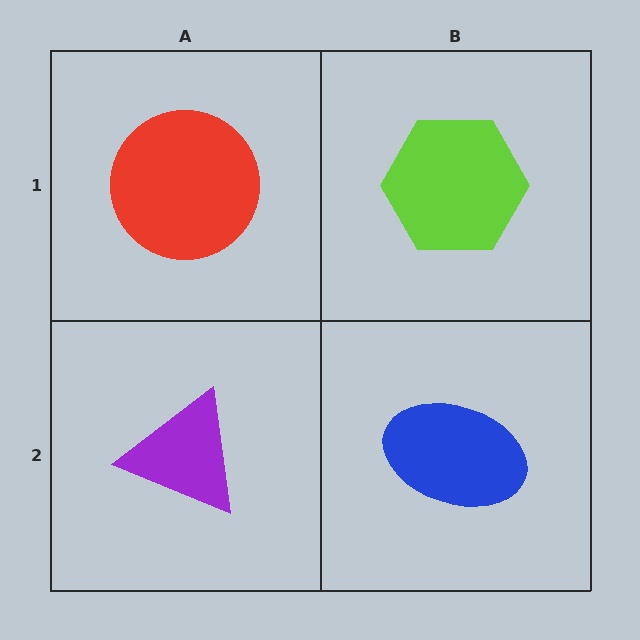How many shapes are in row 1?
2 shapes.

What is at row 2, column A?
A purple triangle.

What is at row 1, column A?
A red circle.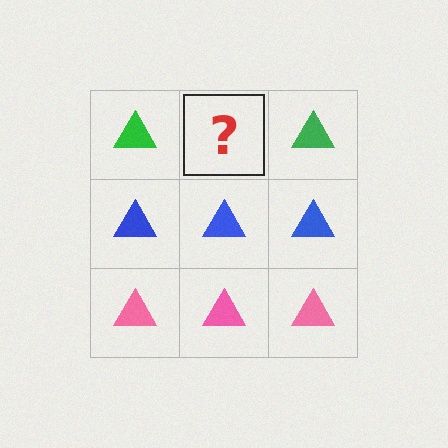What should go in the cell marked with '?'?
The missing cell should contain a green triangle.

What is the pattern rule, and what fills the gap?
The rule is that each row has a consistent color. The gap should be filled with a green triangle.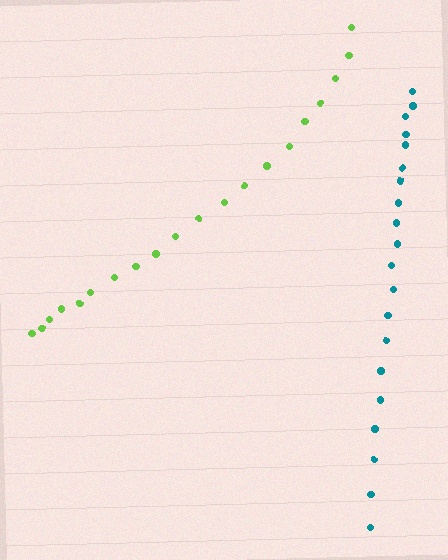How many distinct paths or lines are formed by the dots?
There are 2 distinct paths.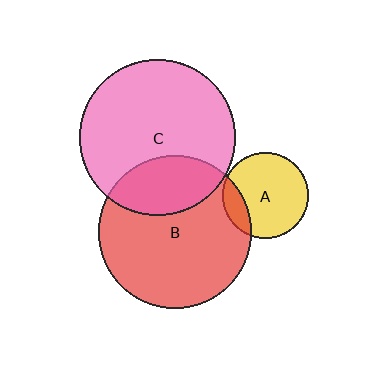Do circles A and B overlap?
Yes.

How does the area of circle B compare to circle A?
Approximately 3.2 times.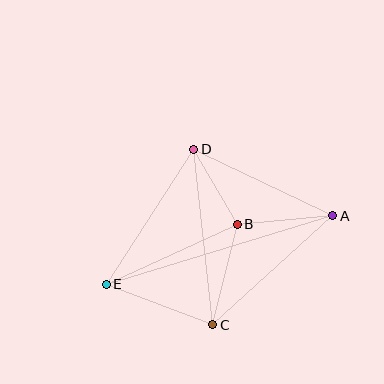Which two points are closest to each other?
Points B and D are closest to each other.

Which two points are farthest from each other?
Points A and E are farthest from each other.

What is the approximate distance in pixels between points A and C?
The distance between A and C is approximately 162 pixels.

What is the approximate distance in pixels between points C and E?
The distance between C and E is approximately 114 pixels.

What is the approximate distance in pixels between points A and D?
The distance between A and D is approximately 154 pixels.